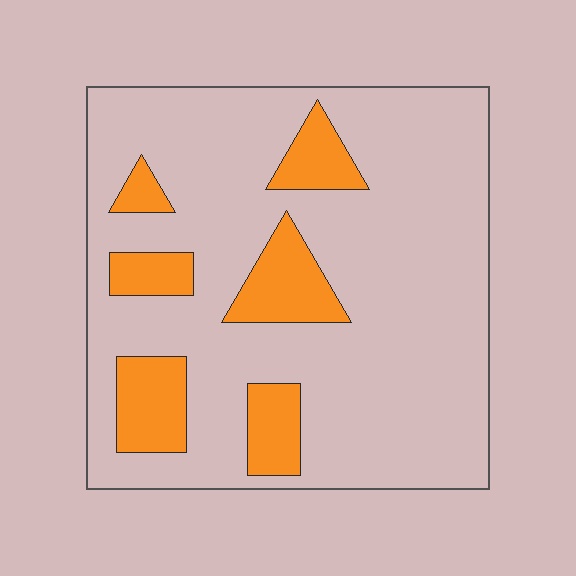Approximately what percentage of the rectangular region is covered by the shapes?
Approximately 20%.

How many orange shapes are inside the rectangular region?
6.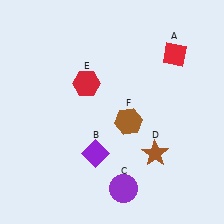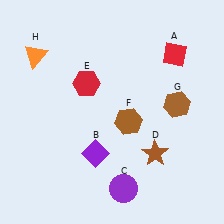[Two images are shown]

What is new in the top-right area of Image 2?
A brown hexagon (G) was added in the top-right area of Image 2.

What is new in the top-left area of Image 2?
An orange triangle (H) was added in the top-left area of Image 2.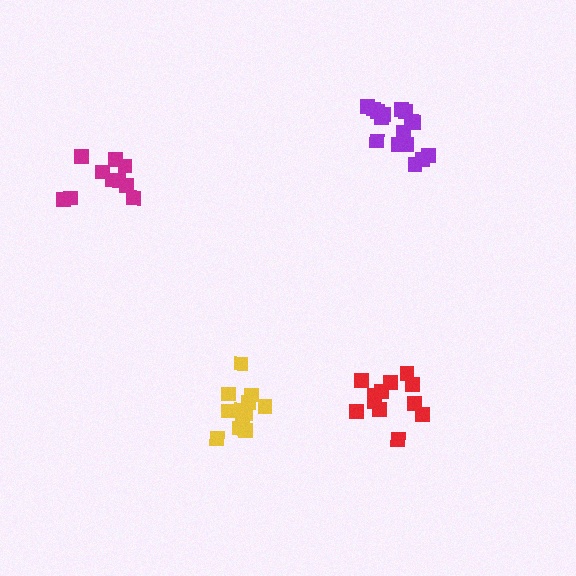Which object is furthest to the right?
The purple cluster is rightmost.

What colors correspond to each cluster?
The clusters are colored: purple, yellow, magenta, red.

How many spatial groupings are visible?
There are 4 spatial groupings.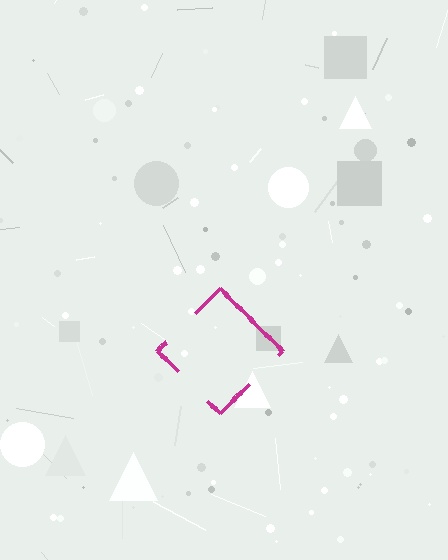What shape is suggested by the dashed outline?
The dashed outline suggests a diamond.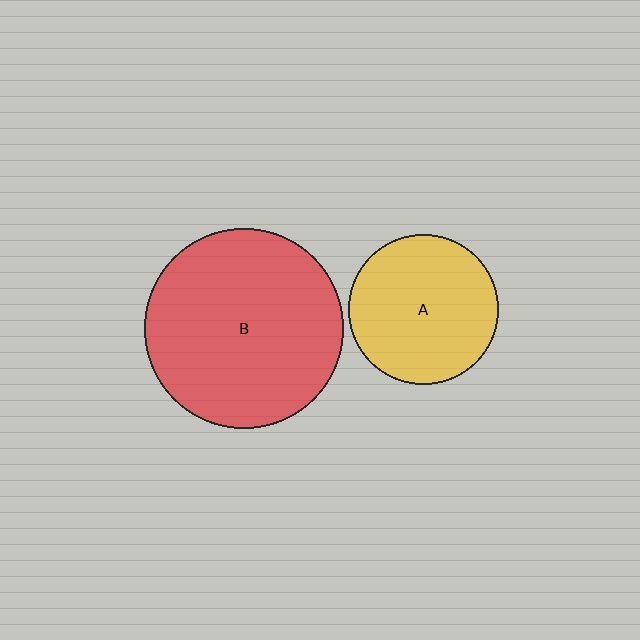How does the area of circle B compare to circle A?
Approximately 1.8 times.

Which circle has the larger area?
Circle B (red).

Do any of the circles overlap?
No, none of the circles overlap.